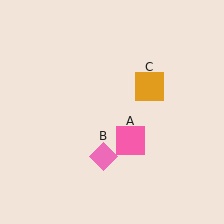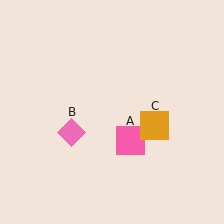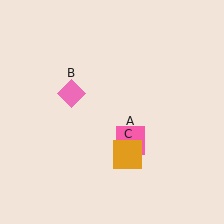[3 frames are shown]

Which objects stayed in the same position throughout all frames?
Pink square (object A) remained stationary.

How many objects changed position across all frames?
2 objects changed position: pink diamond (object B), orange square (object C).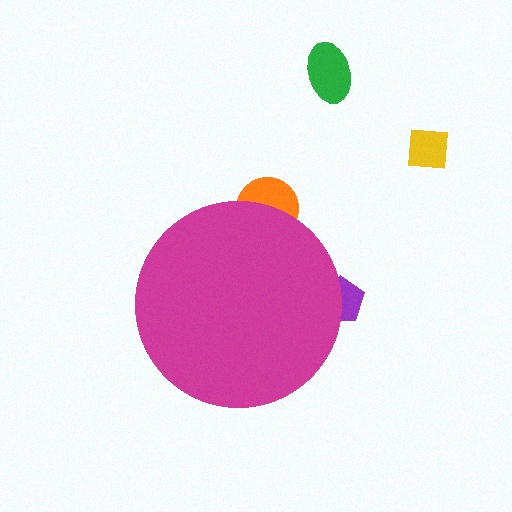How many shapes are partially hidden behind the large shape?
3 shapes are partially hidden.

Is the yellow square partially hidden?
No, the yellow square is fully visible.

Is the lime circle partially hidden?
Yes, the lime circle is partially hidden behind the magenta circle.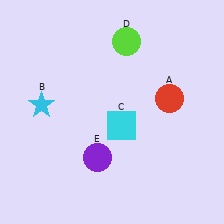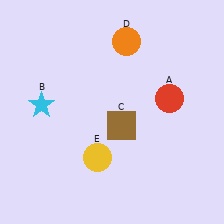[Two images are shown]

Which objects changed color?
C changed from cyan to brown. D changed from lime to orange. E changed from purple to yellow.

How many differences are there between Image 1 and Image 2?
There are 3 differences between the two images.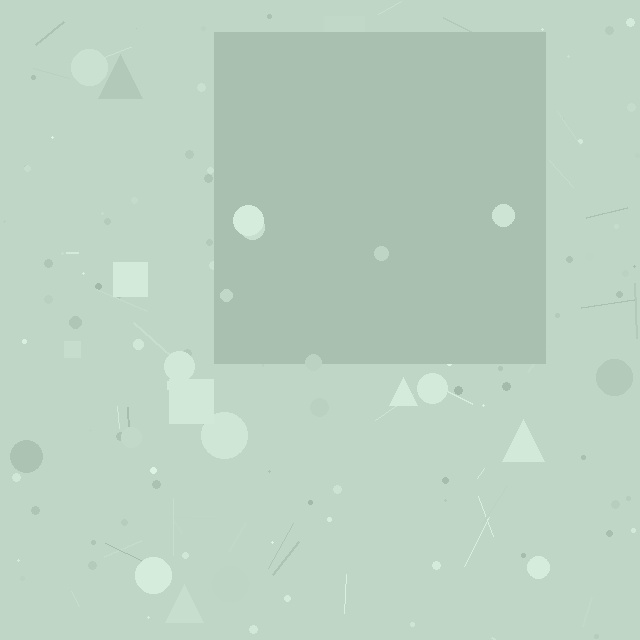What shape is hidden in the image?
A square is hidden in the image.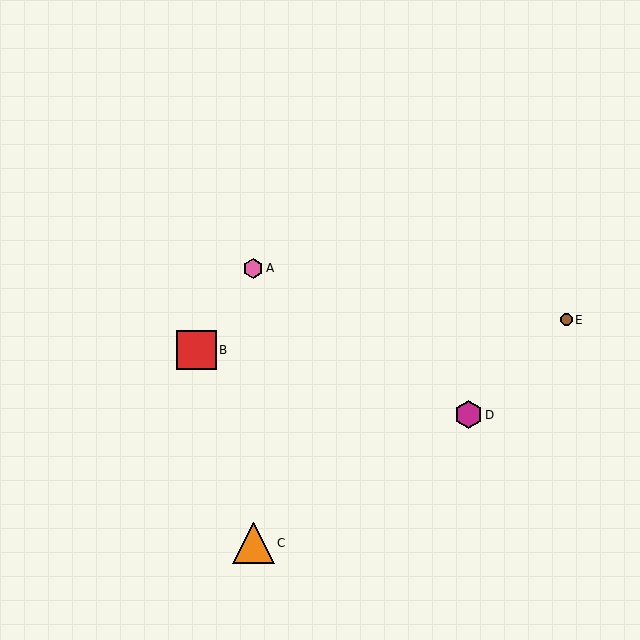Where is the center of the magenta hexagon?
The center of the magenta hexagon is at (468, 415).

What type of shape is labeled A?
Shape A is a pink hexagon.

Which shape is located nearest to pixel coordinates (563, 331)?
The brown circle (labeled E) at (566, 320) is nearest to that location.